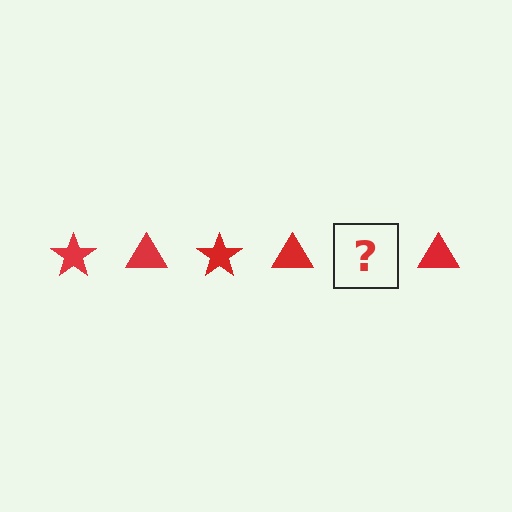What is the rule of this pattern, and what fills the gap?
The rule is that the pattern cycles through star, triangle shapes in red. The gap should be filled with a red star.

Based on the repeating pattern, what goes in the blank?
The blank should be a red star.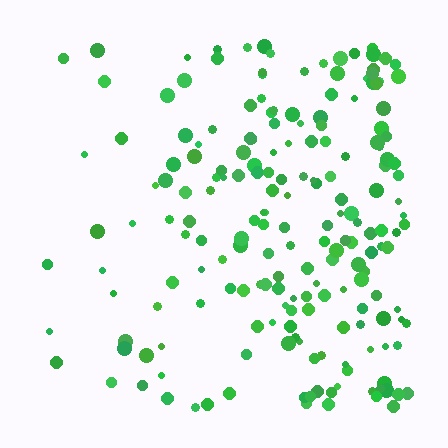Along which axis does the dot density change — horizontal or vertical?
Horizontal.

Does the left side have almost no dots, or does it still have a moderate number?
Still a moderate number, just noticeably fewer than the right.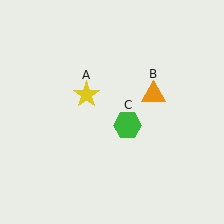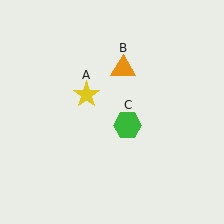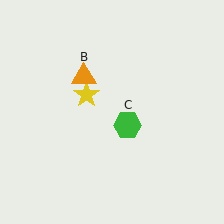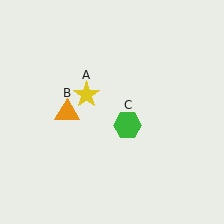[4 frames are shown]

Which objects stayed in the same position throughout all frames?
Yellow star (object A) and green hexagon (object C) remained stationary.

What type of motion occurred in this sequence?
The orange triangle (object B) rotated counterclockwise around the center of the scene.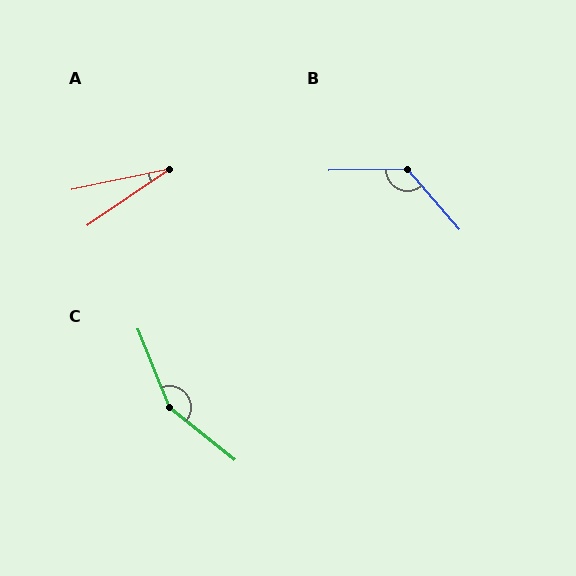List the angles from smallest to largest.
A (23°), B (130°), C (150°).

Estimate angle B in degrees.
Approximately 130 degrees.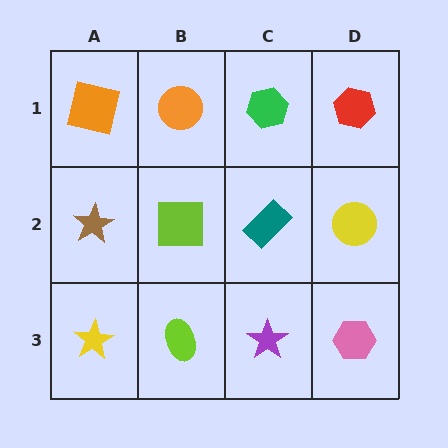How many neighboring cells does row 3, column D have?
2.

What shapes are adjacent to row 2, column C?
A green hexagon (row 1, column C), a purple star (row 3, column C), a lime square (row 2, column B), a yellow circle (row 2, column D).